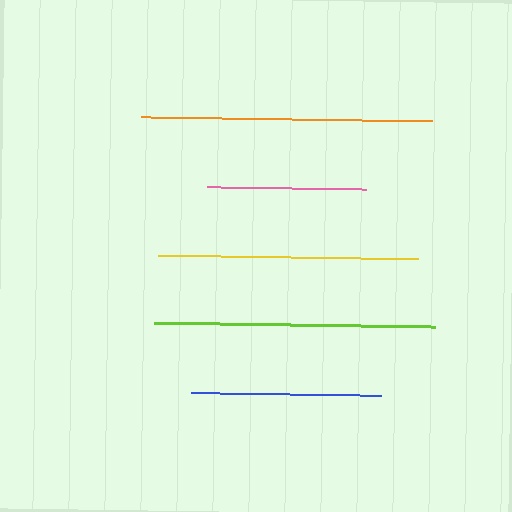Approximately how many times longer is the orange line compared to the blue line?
The orange line is approximately 1.5 times the length of the blue line.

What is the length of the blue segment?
The blue segment is approximately 190 pixels long.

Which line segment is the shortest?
The pink line is the shortest at approximately 159 pixels.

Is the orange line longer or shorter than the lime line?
The orange line is longer than the lime line.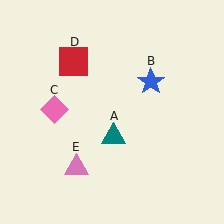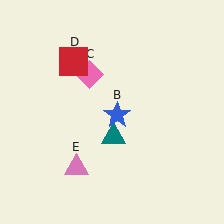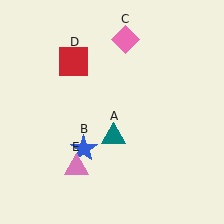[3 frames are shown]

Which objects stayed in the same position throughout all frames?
Teal triangle (object A) and red square (object D) and pink triangle (object E) remained stationary.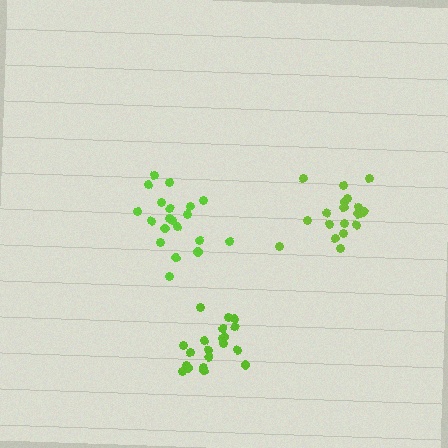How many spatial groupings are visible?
There are 3 spatial groupings.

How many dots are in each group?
Group 1: 20 dots, Group 2: 19 dots, Group 3: 20 dots (59 total).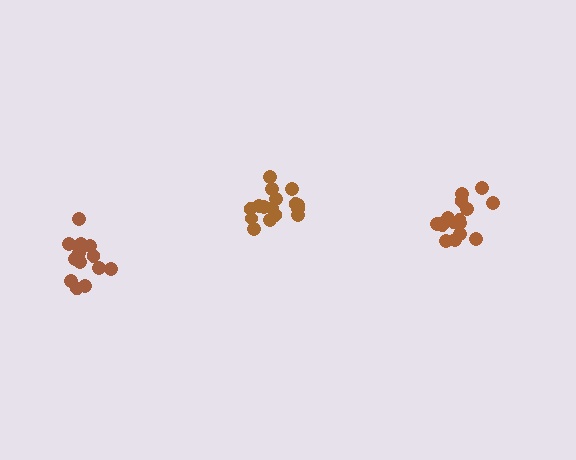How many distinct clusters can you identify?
There are 3 distinct clusters.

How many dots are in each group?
Group 1: 16 dots, Group 2: 16 dots, Group 3: 13 dots (45 total).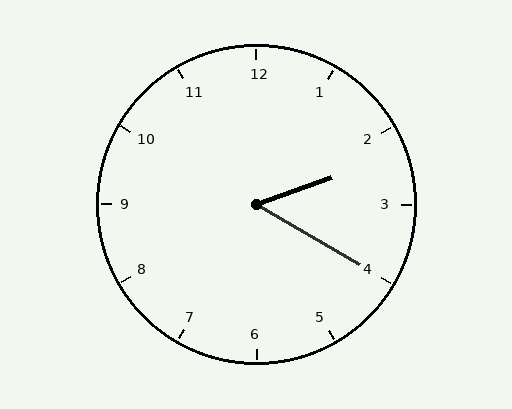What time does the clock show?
2:20.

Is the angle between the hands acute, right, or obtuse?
It is acute.